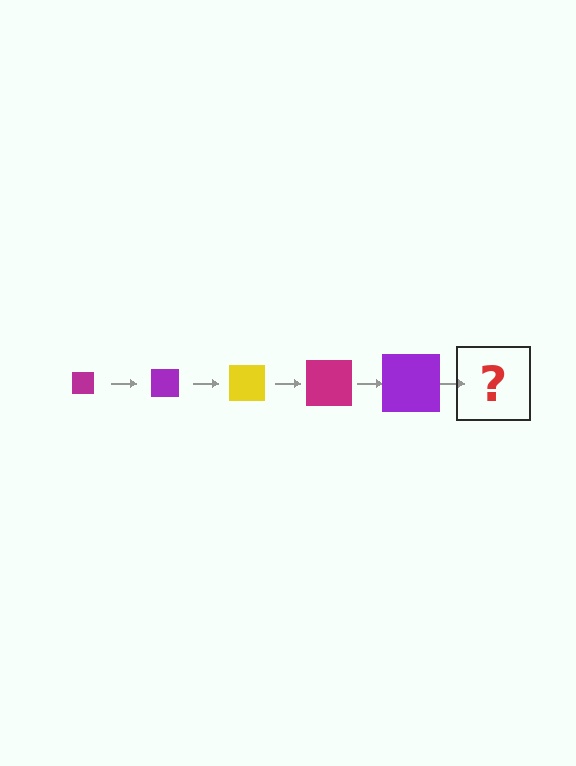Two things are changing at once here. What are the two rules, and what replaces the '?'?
The two rules are that the square grows larger each step and the color cycles through magenta, purple, and yellow. The '?' should be a yellow square, larger than the previous one.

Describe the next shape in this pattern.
It should be a yellow square, larger than the previous one.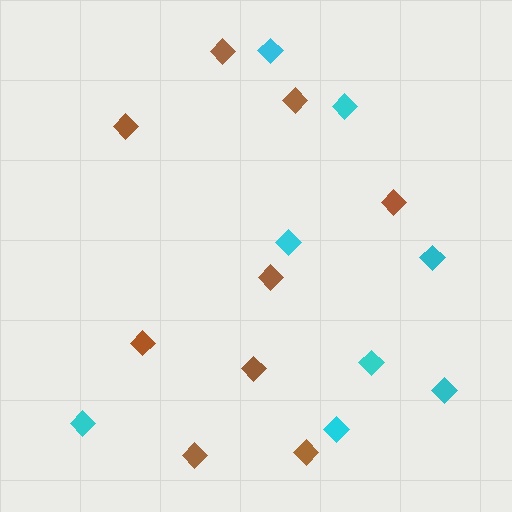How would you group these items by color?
There are 2 groups: one group of cyan diamonds (8) and one group of brown diamonds (9).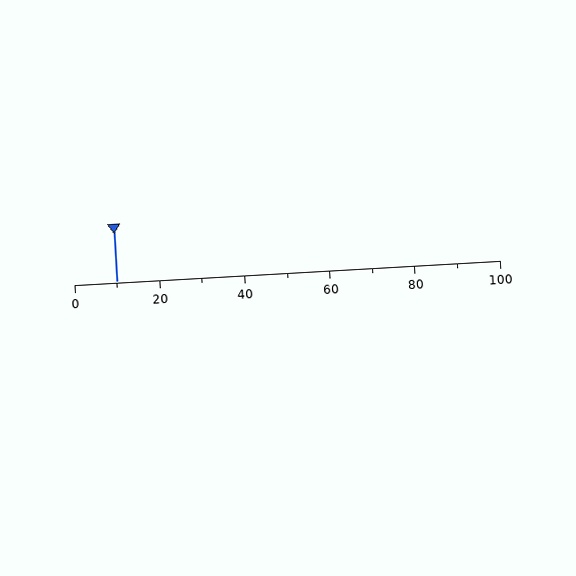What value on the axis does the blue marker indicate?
The marker indicates approximately 10.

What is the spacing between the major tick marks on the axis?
The major ticks are spaced 20 apart.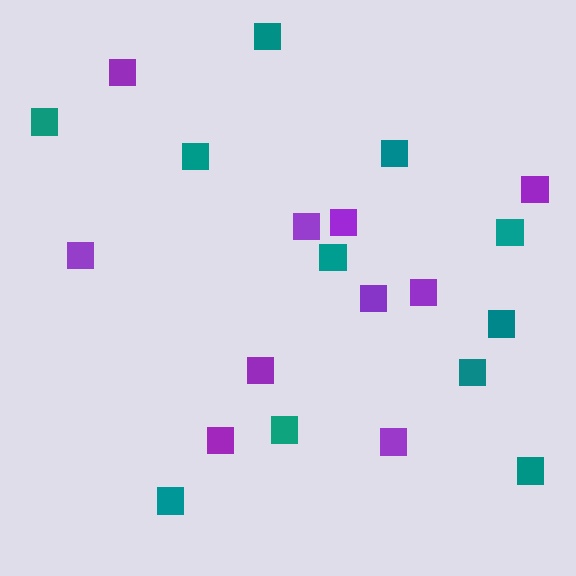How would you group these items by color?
There are 2 groups: one group of teal squares (11) and one group of purple squares (10).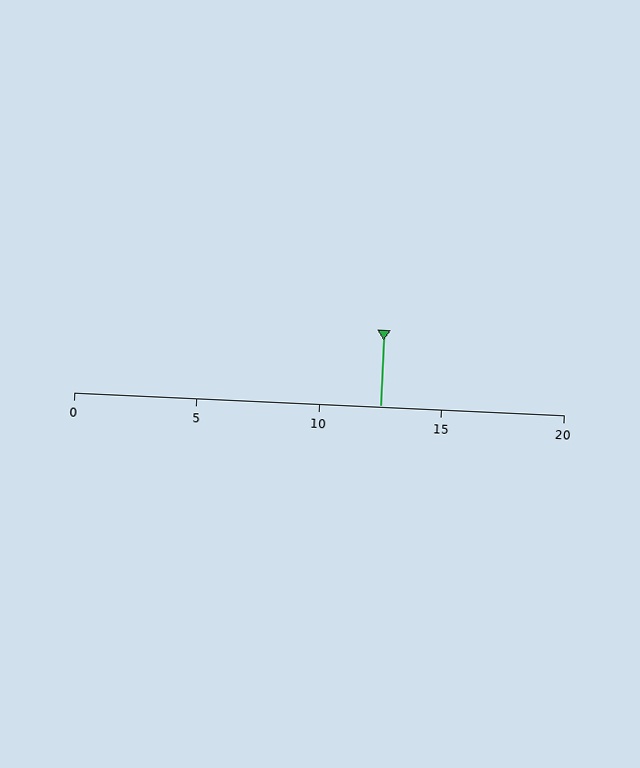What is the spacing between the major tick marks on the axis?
The major ticks are spaced 5 apart.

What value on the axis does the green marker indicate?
The marker indicates approximately 12.5.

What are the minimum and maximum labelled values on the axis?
The axis runs from 0 to 20.